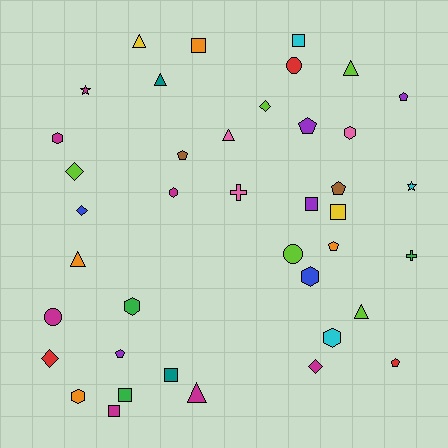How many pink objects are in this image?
There are 3 pink objects.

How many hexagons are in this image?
There are 7 hexagons.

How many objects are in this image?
There are 40 objects.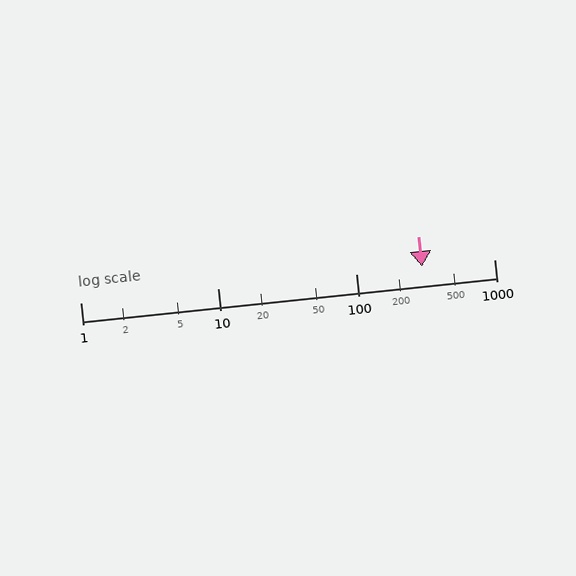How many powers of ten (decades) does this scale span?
The scale spans 3 decades, from 1 to 1000.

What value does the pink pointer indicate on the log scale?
The pointer indicates approximately 300.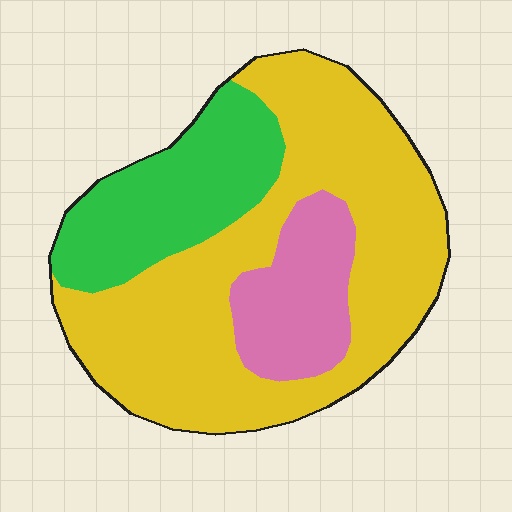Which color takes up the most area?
Yellow, at roughly 60%.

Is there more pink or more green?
Green.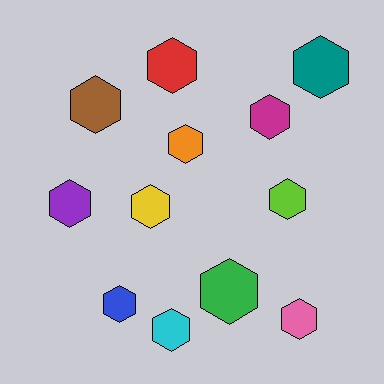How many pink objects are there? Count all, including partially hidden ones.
There is 1 pink object.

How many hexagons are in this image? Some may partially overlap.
There are 12 hexagons.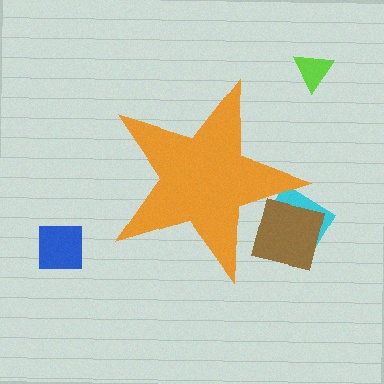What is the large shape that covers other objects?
An orange star.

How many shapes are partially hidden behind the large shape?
2 shapes are partially hidden.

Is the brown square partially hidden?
Yes, the brown square is partially hidden behind the orange star.